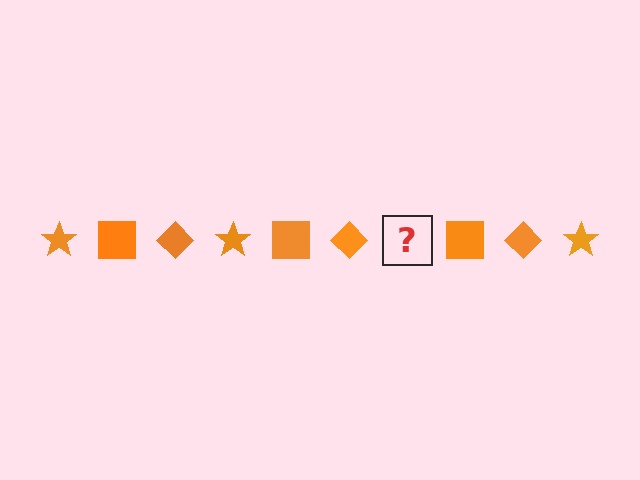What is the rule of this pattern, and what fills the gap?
The rule is that the pattern cycles through star, square, diamond shapes in orange. The gap should be filled with an orange star.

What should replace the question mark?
The question mark should be replaced with an orange star.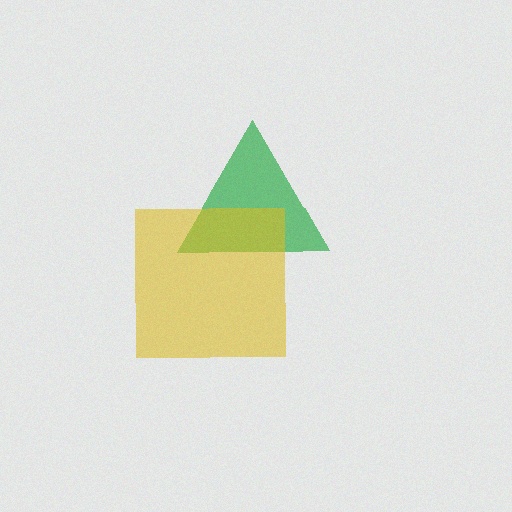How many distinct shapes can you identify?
There are 2 distinct shapes: a green triangle, a yellow square.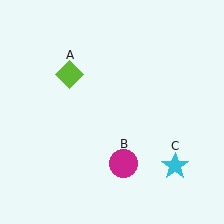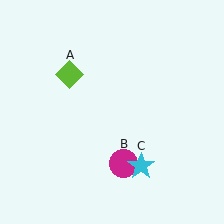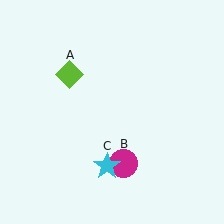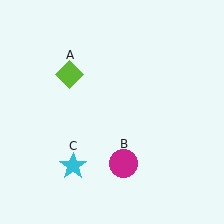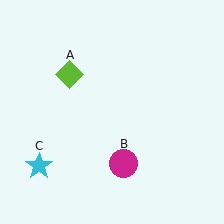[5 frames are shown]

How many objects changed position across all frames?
1 object changed position: cyan star (object C).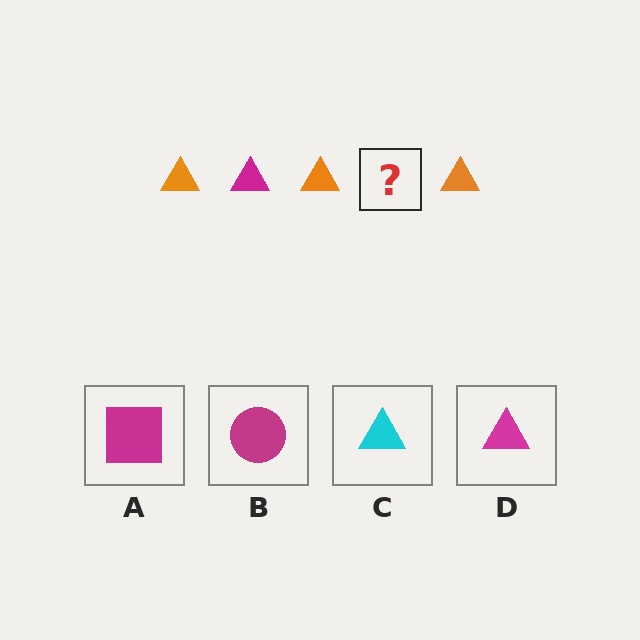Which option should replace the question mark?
Option D.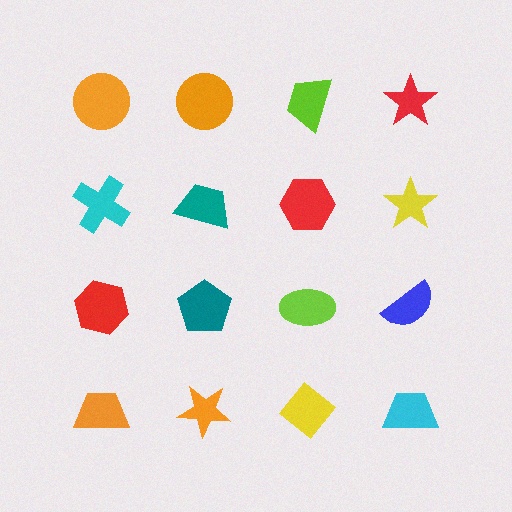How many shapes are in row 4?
4 shapes.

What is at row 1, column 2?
An orange circle.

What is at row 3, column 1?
A red hexagon.